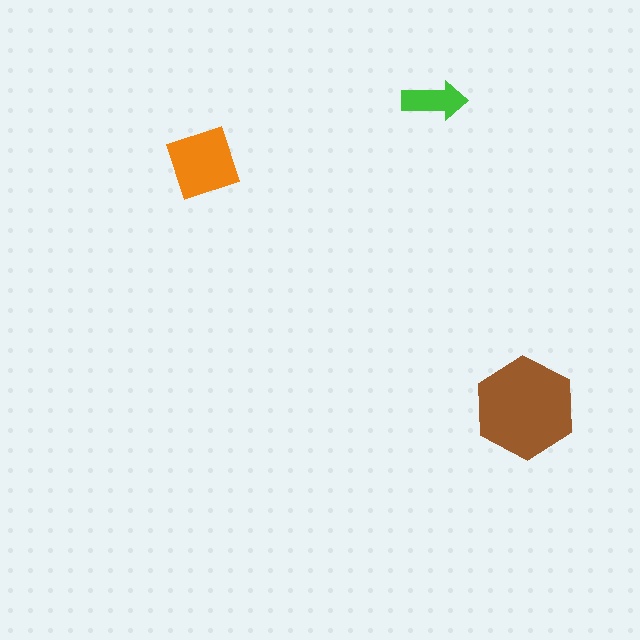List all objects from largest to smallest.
The brown hexagon, the orange diamond, the green arrow.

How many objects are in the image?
There are 3 objects in the image.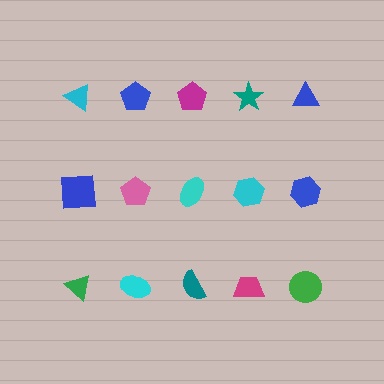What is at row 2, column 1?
A blue square.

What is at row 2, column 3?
A cyan ellipse.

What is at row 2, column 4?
A cyan hexagon.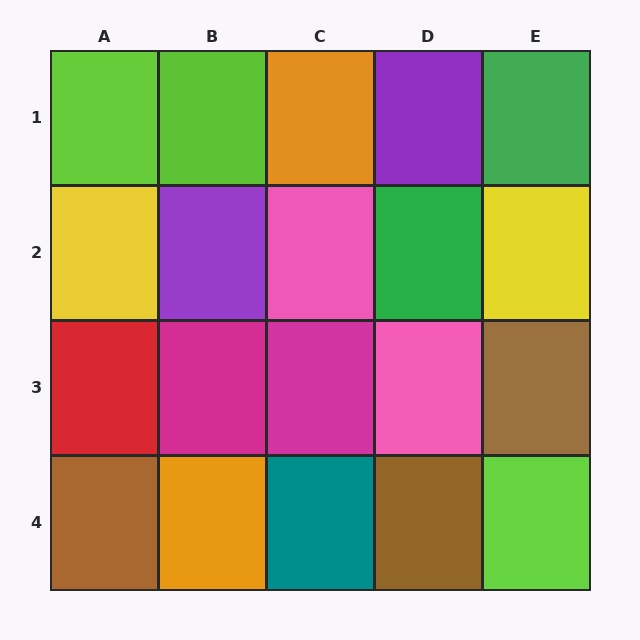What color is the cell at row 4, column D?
Brown.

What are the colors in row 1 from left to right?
Lime, lime, orange, purple, green.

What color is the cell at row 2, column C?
Pink.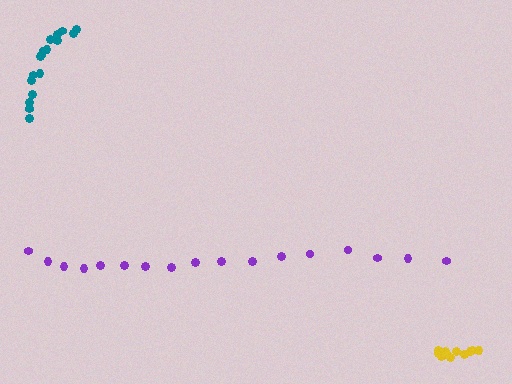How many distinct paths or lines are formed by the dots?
There are 3 distinct paths.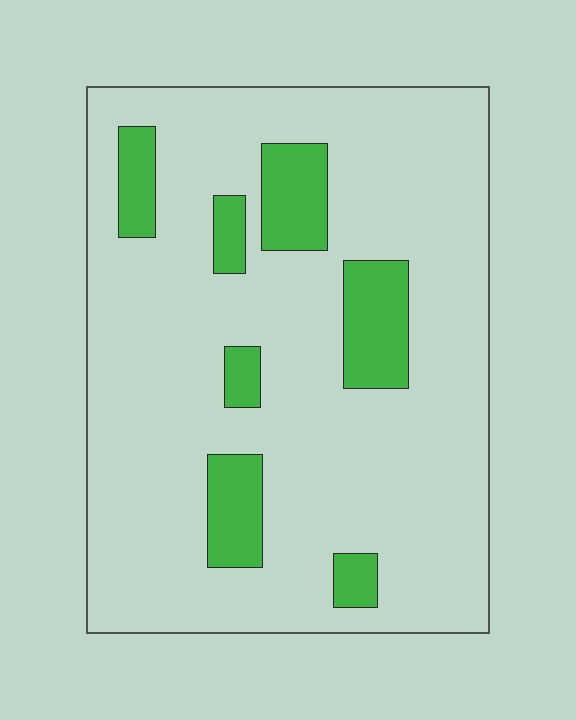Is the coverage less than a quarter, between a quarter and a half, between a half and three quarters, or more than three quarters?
Less than a quarter.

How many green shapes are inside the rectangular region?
7.